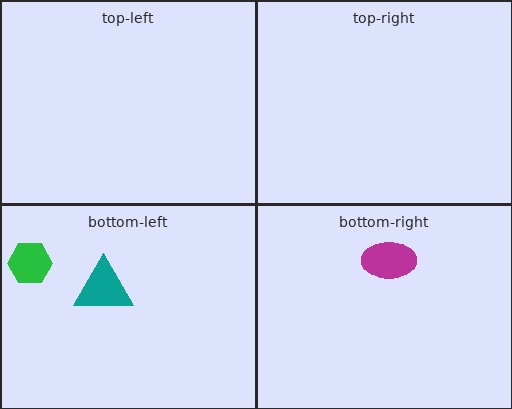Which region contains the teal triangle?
The bottom-left region.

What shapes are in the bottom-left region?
The teal triangle, the green hexagon.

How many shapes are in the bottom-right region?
1.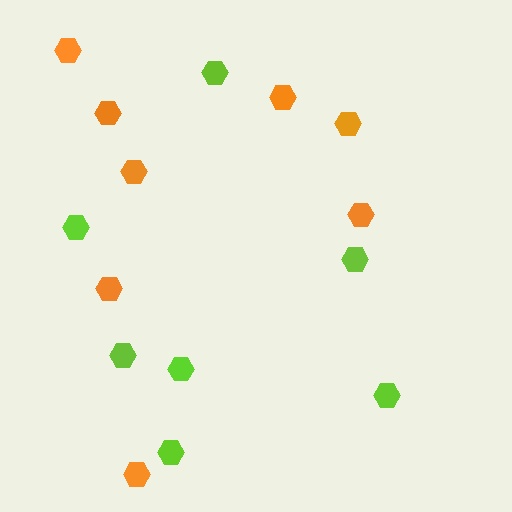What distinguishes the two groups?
There are 2 groups: one group of orange hexagons (8) and one group of lime hexagons (7).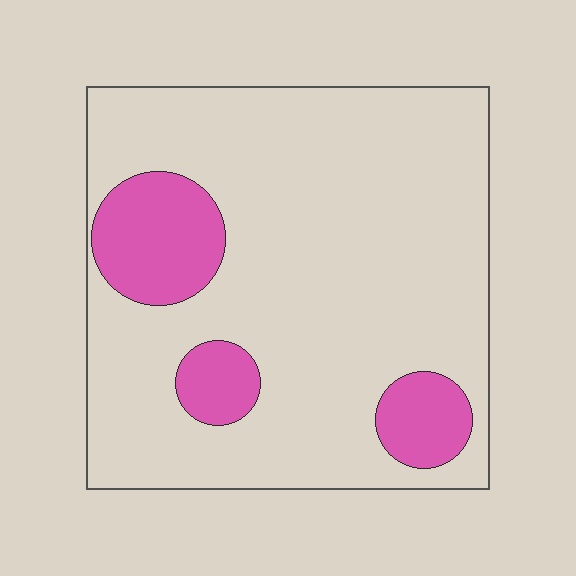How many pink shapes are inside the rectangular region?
3.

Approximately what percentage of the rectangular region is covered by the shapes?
Approximately 15%.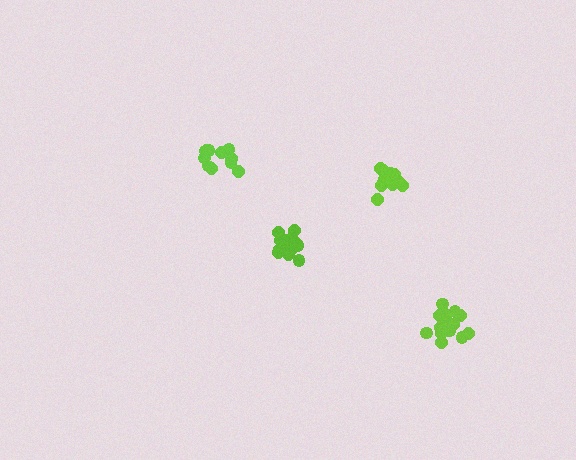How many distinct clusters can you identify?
There are 4 distinct clusters.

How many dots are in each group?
Group 1: 14 dots, Group 2: 13 dots, Group 3: 11 dots, Group 4: 17 dots (55 total).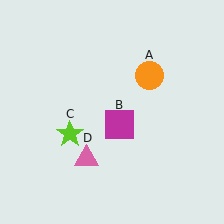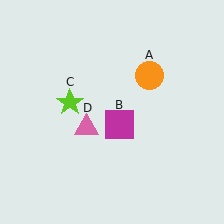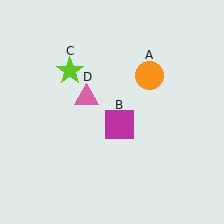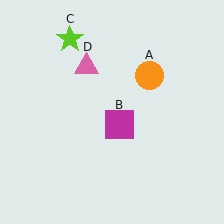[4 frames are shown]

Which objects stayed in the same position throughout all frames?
Orange circle (object A) and magenta square (object B) remained stationary.